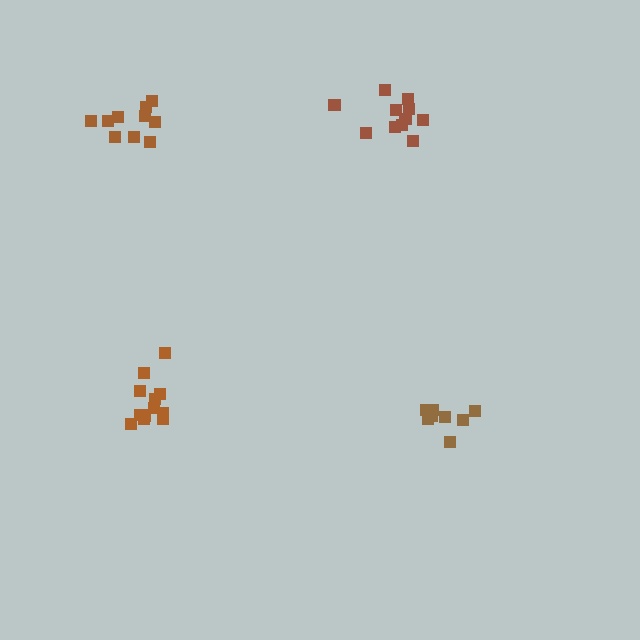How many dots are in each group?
Group 1: 11 dots, Group 2: 13 dots, Group 3: 8 dots, Group 4: 10 dots (42 total).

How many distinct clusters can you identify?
There are 4 distinct clusters.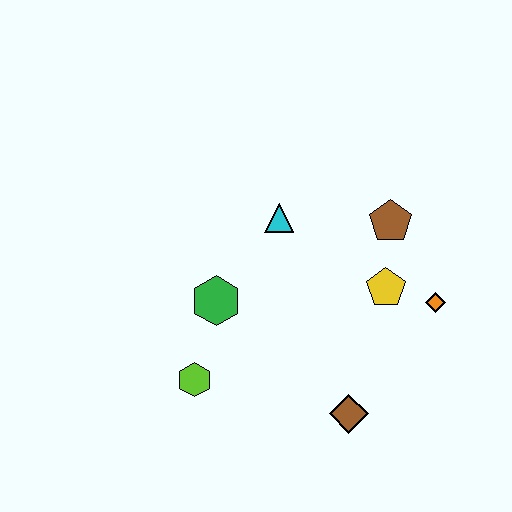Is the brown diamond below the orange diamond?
Yes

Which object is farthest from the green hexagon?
The orange diamond is farthest from the green hexagon.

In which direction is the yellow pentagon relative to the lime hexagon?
The yellow pentagon is to the right of the lime hexagon.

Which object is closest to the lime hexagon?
The green hexagon is closest to the lime hexagon.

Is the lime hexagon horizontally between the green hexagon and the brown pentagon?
No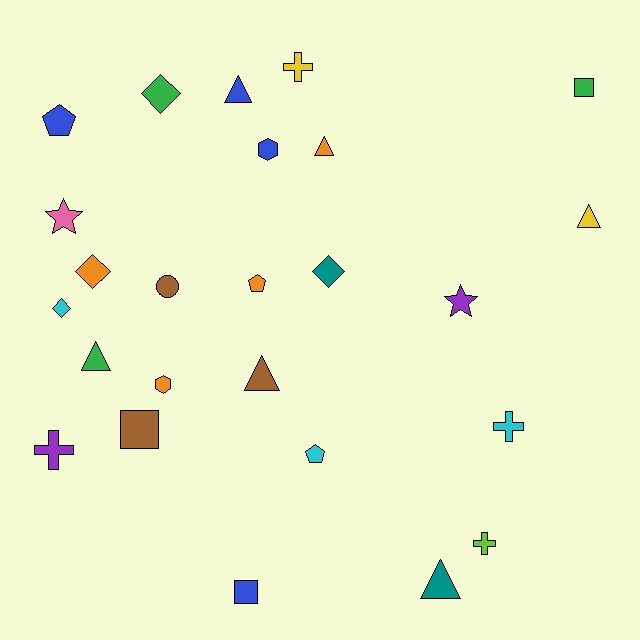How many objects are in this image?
There are 25 objects.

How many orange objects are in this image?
There are 4 orange objects.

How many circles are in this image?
There is 1 circle.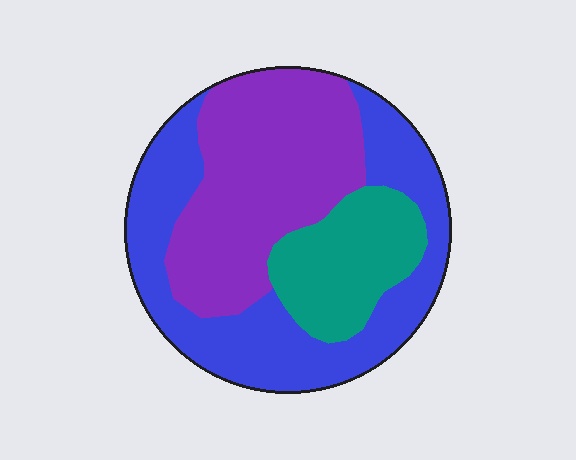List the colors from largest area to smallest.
From largest to smallest: blue, purple, teal.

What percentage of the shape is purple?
Purple covers roughly 40% of the shape.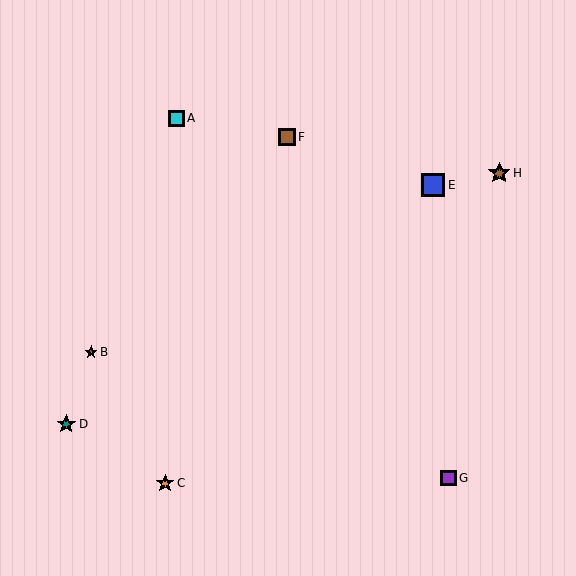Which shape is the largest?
The blue square (labeled E) is the largest.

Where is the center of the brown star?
The center of the brown star is at (499, 173).